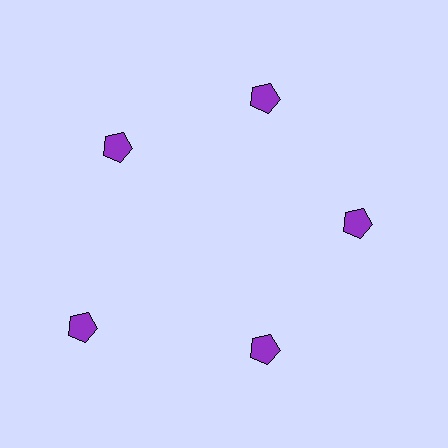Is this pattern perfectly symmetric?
No. The 5 purple pentagons are arranged in a ring, but one element near the 8 o'clock position is pushed outward from the center, breaking the 5-fold rotational symmetry.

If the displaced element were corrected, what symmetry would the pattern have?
It would have 5-fold rotational symmetry — the pattern would map onto itself every 72 degrees.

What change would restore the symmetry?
The symmetry would be restored by moving it inward, back onto the ring so that all 5 pentagons sit at equal angles and equal distance from the center.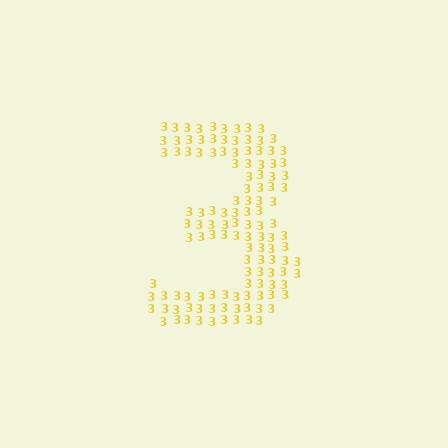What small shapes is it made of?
It is made of small digit 3's.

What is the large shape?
The large shape is the digit 3.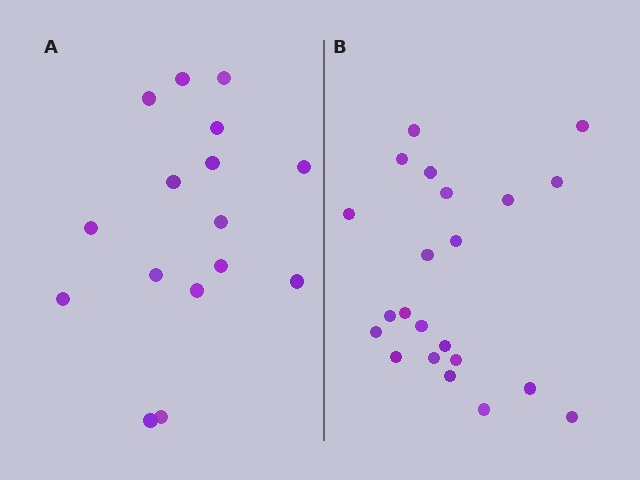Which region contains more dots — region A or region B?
Region B (the right region) has more dots.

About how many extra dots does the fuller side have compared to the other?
Region B has about 6 more dots than region A.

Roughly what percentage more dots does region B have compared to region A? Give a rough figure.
About 40% more.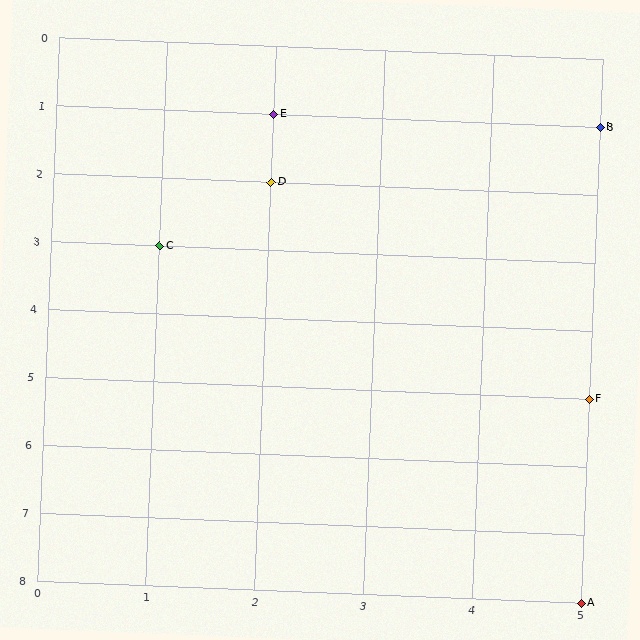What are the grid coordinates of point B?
Point B is at grid coordinates (5, 1).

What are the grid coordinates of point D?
Point D is at grid coordinates (2, 2).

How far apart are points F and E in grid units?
Points F and E are 3 columns and 4 rows apart (about 5.0 grid units diagonally).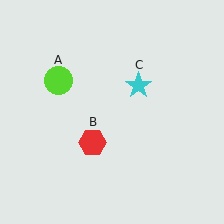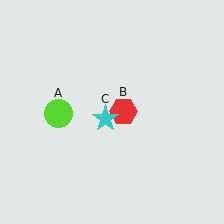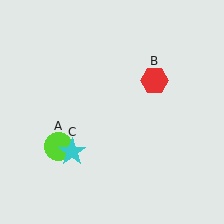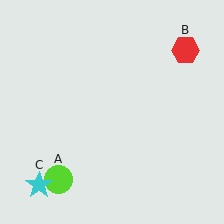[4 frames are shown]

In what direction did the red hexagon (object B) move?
The red hexagon (object B) moved up and to the right.